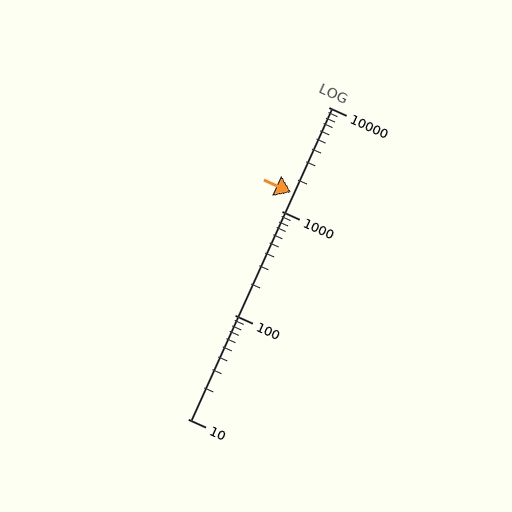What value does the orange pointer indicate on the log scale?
The pointer indicates approximately 1500.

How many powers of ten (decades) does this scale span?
The scale spans 3 decades, from 10 to 10000.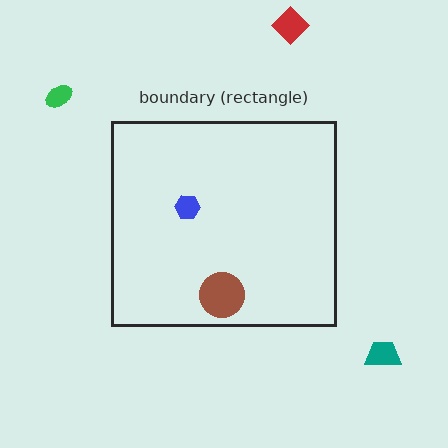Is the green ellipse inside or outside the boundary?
Outside.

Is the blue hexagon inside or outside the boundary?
Inside.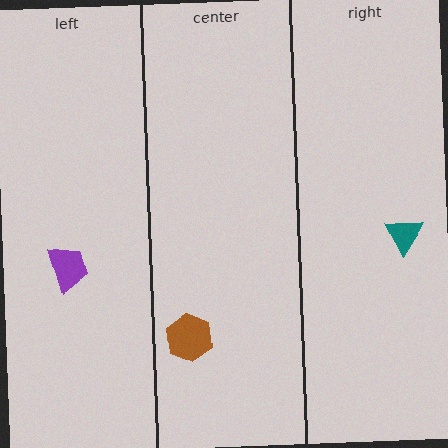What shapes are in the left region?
The purple trapezoid.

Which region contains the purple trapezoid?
The left region.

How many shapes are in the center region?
1.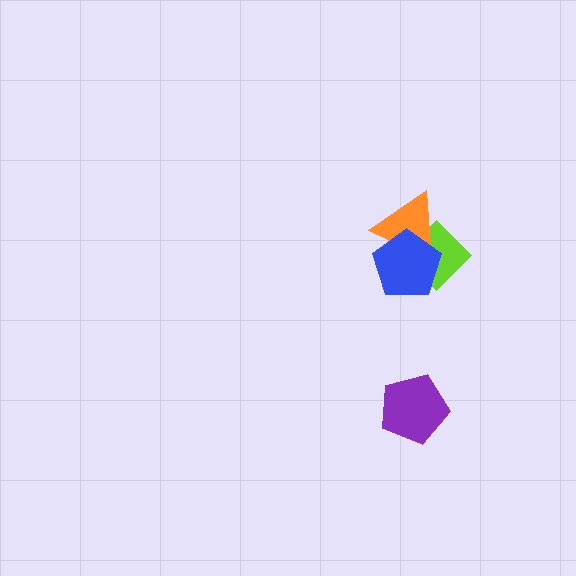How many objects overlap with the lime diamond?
2 objects overlap with the lime diamond.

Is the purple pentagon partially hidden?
No, no other shape covers it.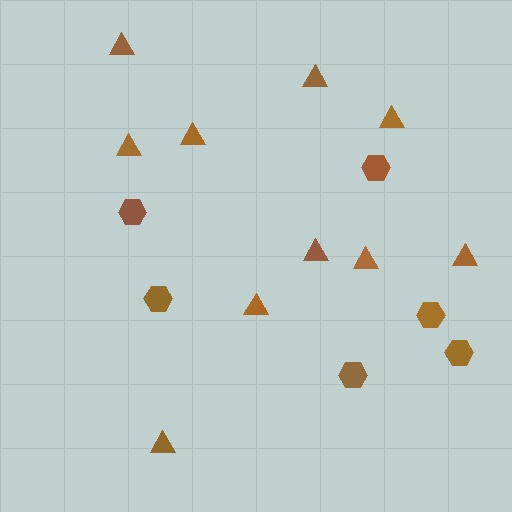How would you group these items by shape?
There are 2 groups: one group of triangles (10) and one group of hexagons (6).